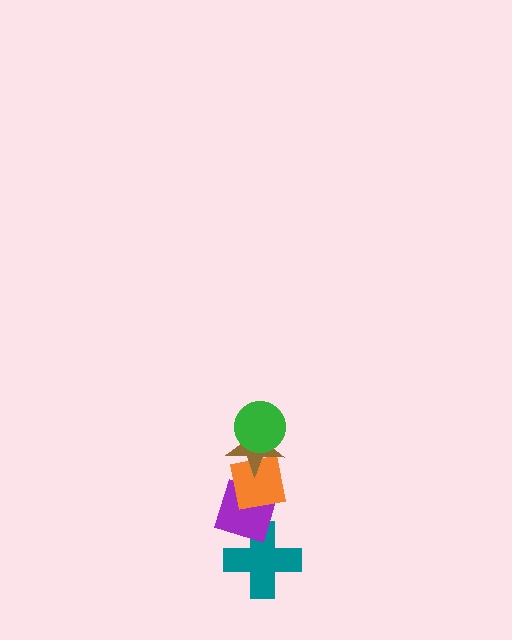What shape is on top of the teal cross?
The purple diamond is on top of the teal cross.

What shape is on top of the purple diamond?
The orange square is on top of the purple diamond.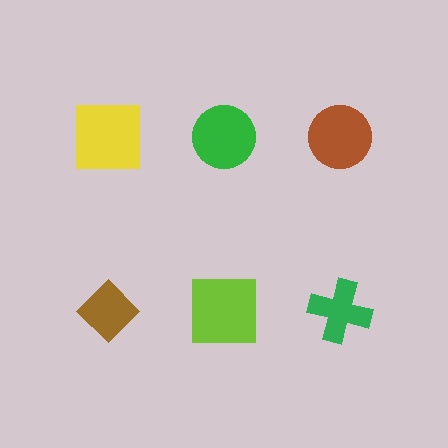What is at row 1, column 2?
A green circle.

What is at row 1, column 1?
A yellow square.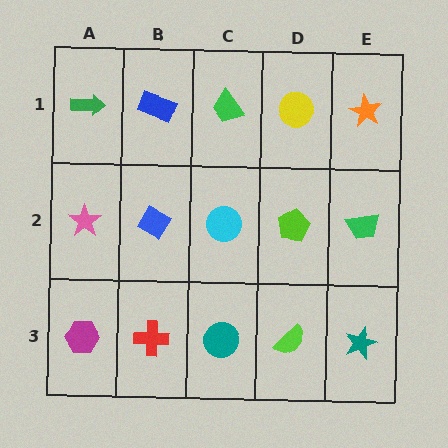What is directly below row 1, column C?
A cyan circle.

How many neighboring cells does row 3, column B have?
3.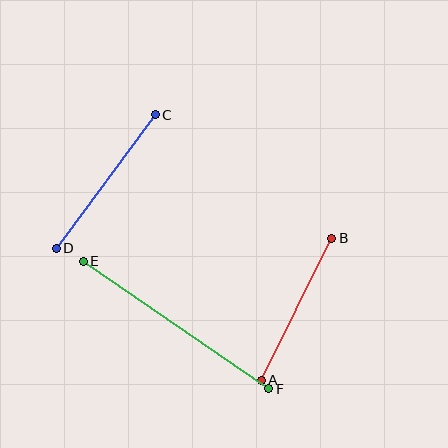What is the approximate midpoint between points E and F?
The midpoint is at approximately (176, 325) pixels.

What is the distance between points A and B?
The distance is approximately 159 pixels.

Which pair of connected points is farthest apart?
Points E and F are farthest apart.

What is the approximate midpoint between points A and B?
The midpoint is at approximately (296, 309) pixels.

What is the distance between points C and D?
The distance is approximately 166 pixels.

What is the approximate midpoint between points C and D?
The midpoint is at approximately (106, 181) pixels.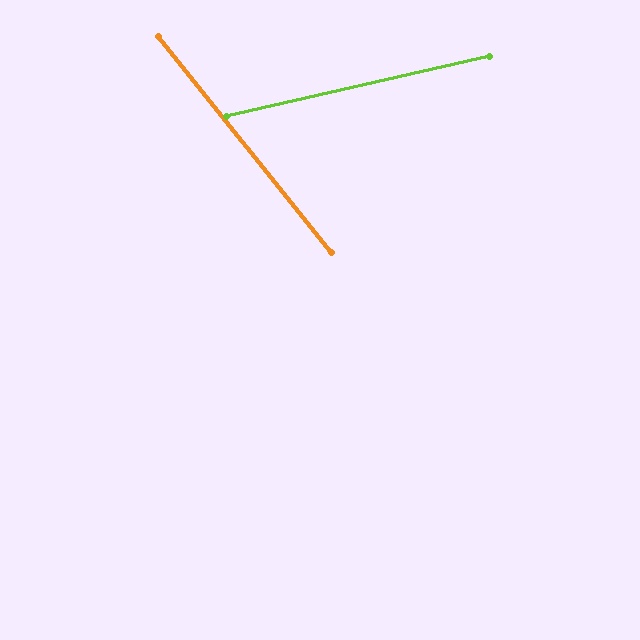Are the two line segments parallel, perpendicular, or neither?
Neither parallel nor perpendicular — they differ by about 64°.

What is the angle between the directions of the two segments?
Approximately 64 degrees.